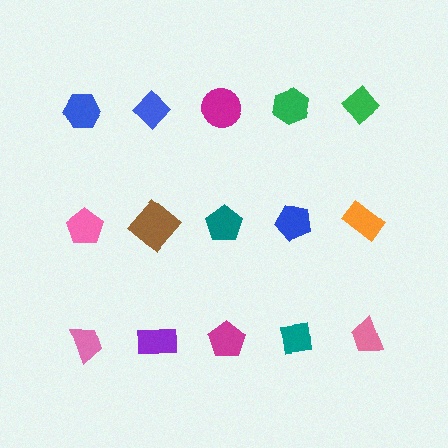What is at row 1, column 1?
A blue hexagon.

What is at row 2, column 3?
A teal pentagon.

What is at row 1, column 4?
A green hexagon.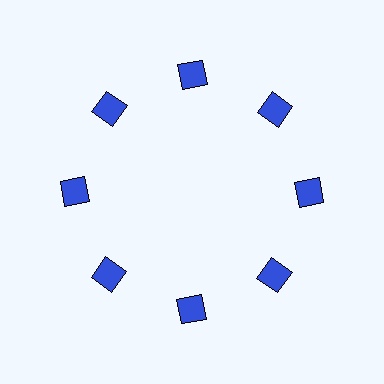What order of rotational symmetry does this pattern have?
This pattern has 8-fold rotational symmetry.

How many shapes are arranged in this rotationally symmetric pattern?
There are 8 shapes, arranged in 8 groups of 1.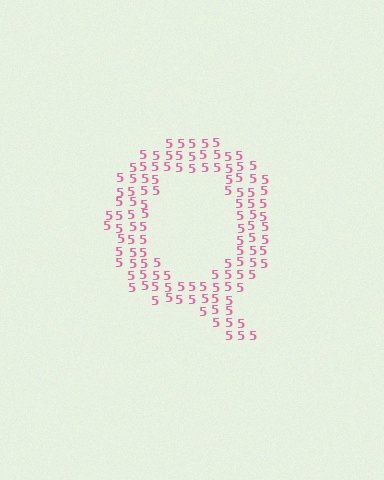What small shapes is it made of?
It is made of small digit 5's.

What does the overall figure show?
The overall figure shows the letter Q.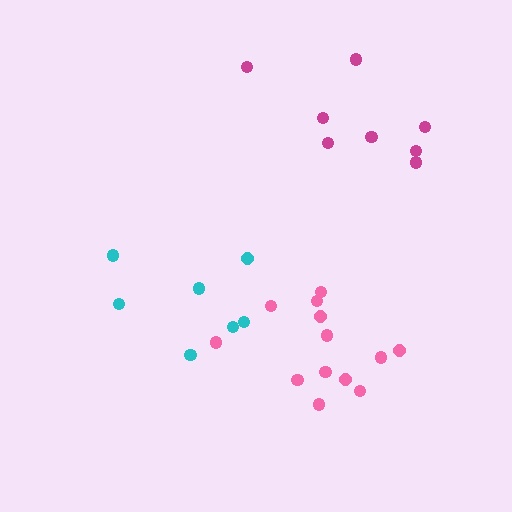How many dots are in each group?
Group 1: 13 dots, Group 2: 7 dots, Group 3: 8 dots (28 total).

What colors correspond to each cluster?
The clusters are colored: pink, cyan, magenta.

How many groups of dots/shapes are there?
There are 3 groups.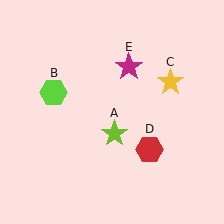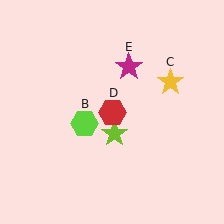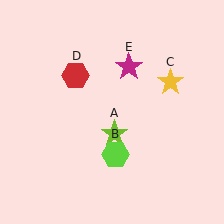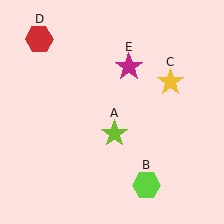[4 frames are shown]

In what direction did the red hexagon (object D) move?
The red hexagon (object D) moved up and to the left.